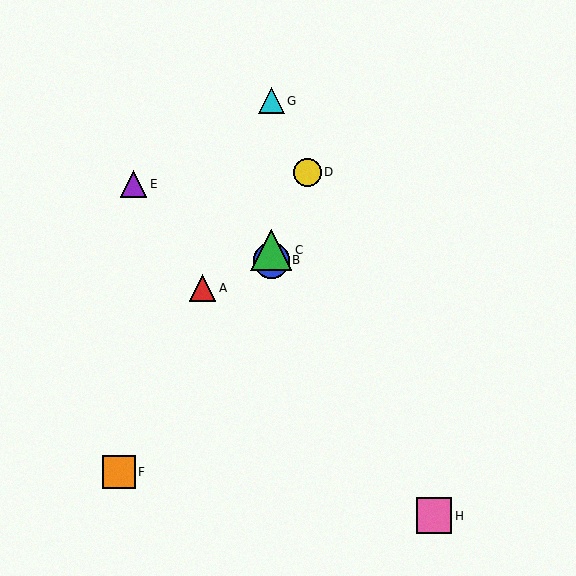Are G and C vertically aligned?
Yes, both are at x≈271.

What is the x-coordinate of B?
Object B is at x≈271.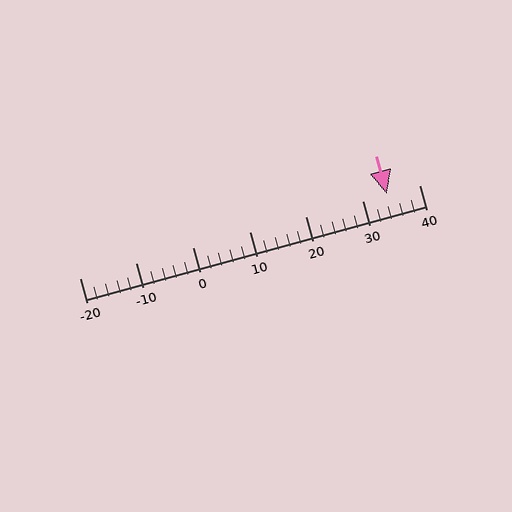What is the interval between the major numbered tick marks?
The major tick marks are spaced 10 units apart.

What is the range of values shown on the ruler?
The ruler shows values from -20 to 40.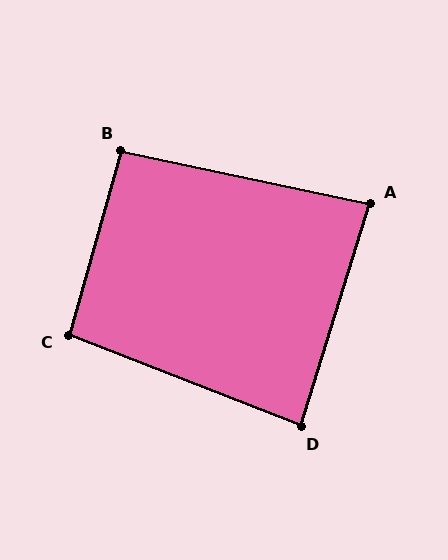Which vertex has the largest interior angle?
C, at approximately 95 degrees.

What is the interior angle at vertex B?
Approximately 94 degrees (approximately right).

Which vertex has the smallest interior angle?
A, at approximately 85 degrees.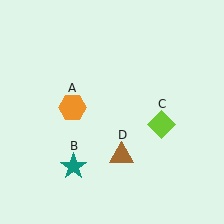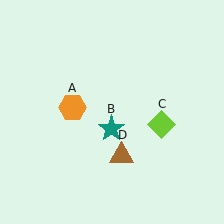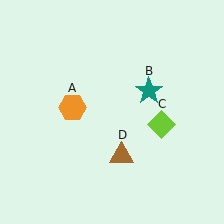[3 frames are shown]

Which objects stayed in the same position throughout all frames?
Orange hexagon (object A) and lime diamond (object C) and brown triangle (object D) remained stationary.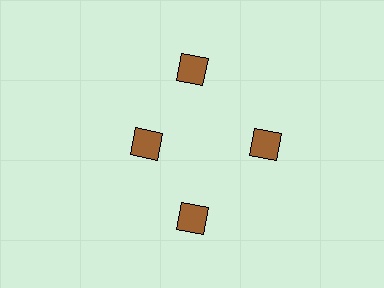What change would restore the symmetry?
The symmetry would be restored by moving it outward, back onto the ring so that all 4 diamonds sit at equal angles and equal distance from the center.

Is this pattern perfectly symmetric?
No. The 4 brown diamonds are arranged in a ring, but one element near the 9 o'clock position is pulled inward toward the center, breaking the 4-fold rotational symmetry.